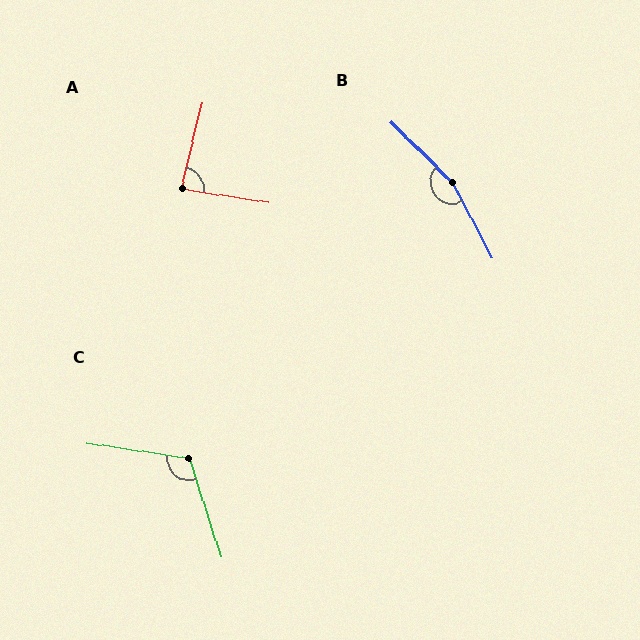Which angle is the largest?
B, at approximately 163 degrees.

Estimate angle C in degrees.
Approximately 116 degrees.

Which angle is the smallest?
A, at approximately 85 degrees.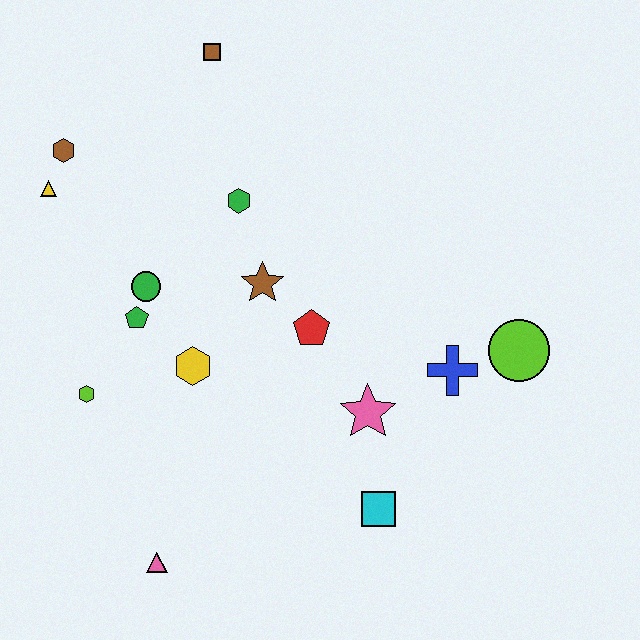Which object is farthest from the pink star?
The brown hexagon is farthest from the pink star.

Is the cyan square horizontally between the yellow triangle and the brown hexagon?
No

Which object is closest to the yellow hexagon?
The green pentagon is closest to the yellow hexagon.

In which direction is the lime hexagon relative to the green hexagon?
The lime hexagon is below the green hexagon.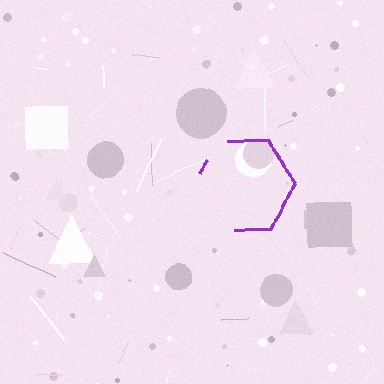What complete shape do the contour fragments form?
The contour fragments form a hexagon.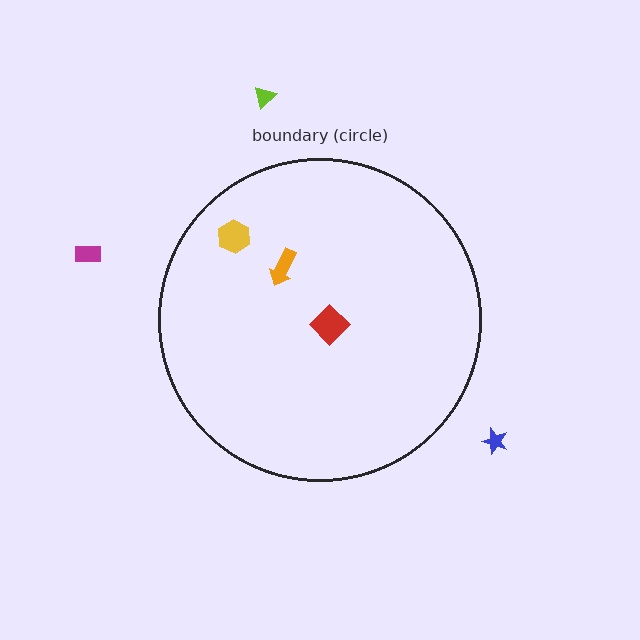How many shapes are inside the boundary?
3 inside, 3 outside.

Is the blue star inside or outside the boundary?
Outside.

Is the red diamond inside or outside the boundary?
Inside.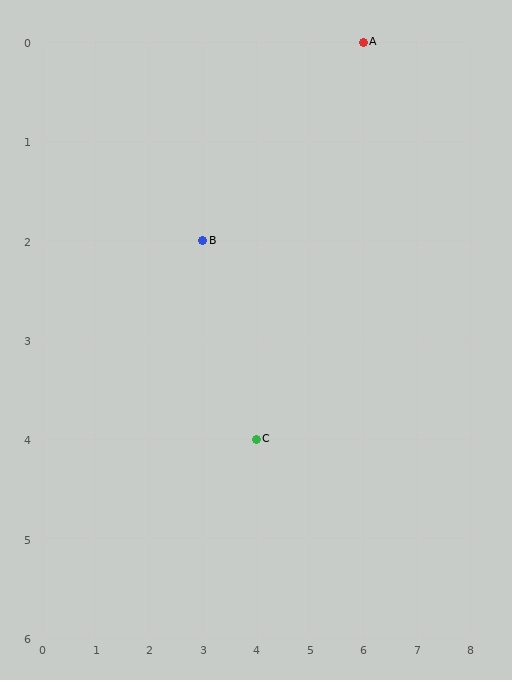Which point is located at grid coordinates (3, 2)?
Point B is at (3, 2).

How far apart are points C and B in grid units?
Points C and B are 1 column and 2 rows apart (about 2.2 grid units diagonally).